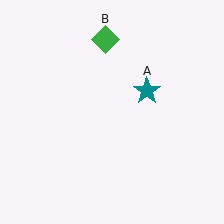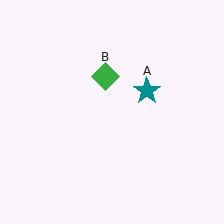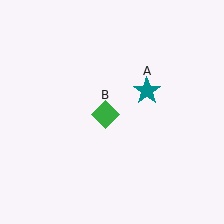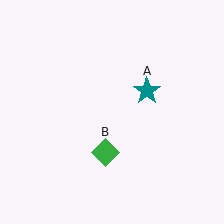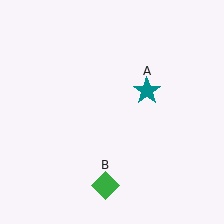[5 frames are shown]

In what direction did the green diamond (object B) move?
The green diamond (object B) moved down.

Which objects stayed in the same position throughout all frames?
Teal star (object A) remained stationary.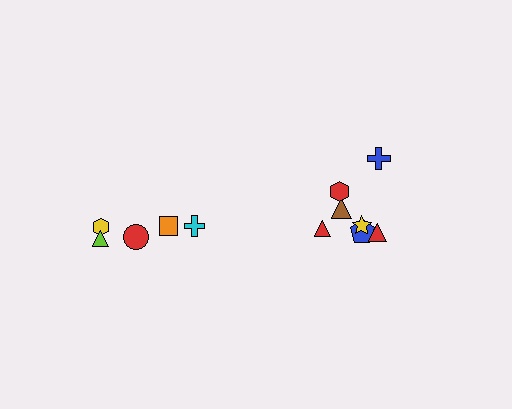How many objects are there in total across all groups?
There are 12 objects.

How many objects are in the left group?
There are 5 objects.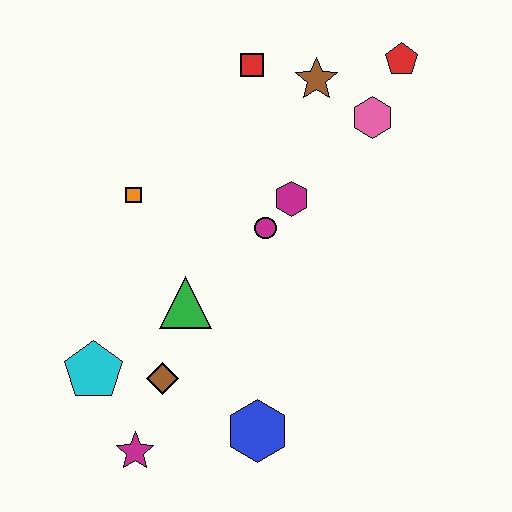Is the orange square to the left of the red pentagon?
Yes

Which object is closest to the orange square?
The green triangle is closest to the orange square.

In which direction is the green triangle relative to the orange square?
The green triangle is below the orange square.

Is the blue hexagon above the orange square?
No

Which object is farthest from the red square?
The magenta star is farthest from the red square.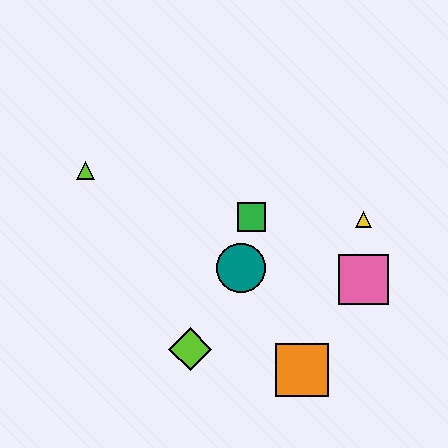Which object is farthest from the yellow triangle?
The lime triangle is farthest from the yellow triangle.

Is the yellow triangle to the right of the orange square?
Yes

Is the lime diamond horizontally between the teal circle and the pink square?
No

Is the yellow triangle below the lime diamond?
No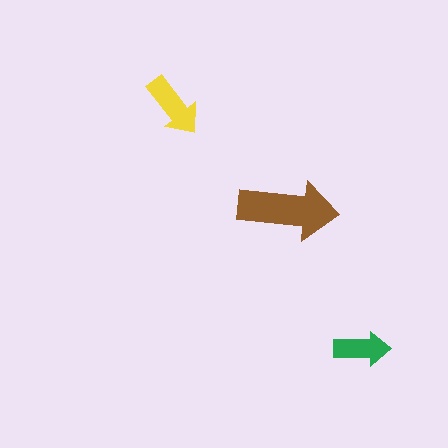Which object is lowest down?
The green arrow is bottommost.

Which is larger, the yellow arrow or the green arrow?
The yellow one.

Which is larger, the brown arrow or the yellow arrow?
The brown one.